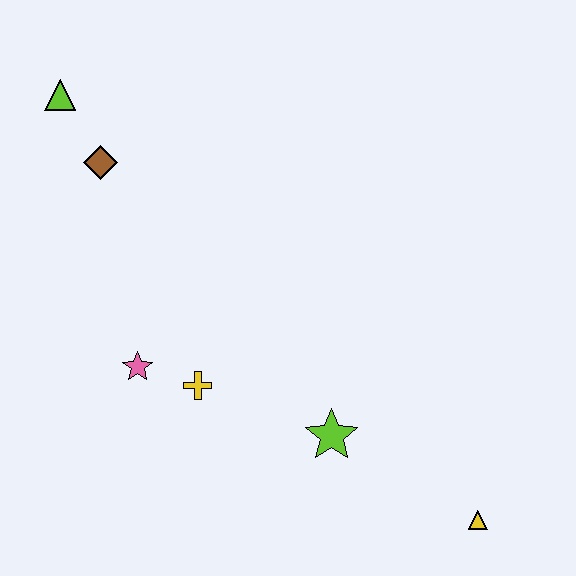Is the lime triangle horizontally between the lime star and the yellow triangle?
No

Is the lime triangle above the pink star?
Yes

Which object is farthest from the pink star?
The yellow triangle is farthest from the pink star.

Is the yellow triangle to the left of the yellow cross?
No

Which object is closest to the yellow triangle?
The lime star is closest to the yellow triangle.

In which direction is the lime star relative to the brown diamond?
The lime star is below the brown diamond.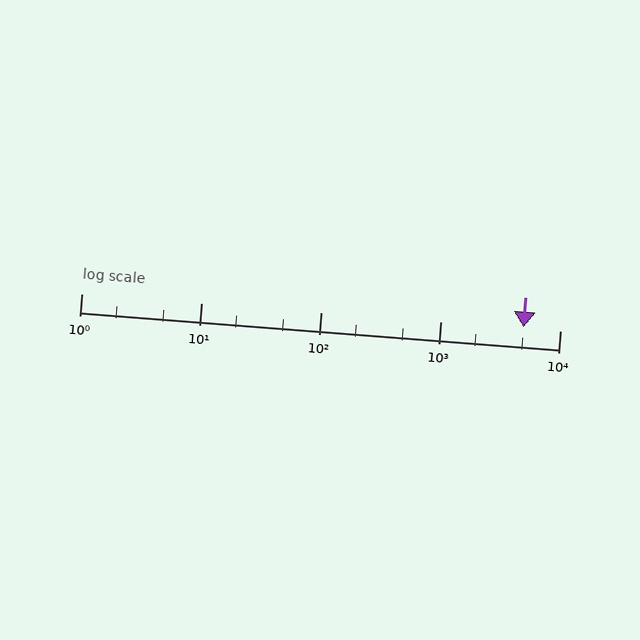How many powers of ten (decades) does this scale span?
The scale spans 4 decades, from 1 to 10000.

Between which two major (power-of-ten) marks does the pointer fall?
The pointer is between 1000 and 10000.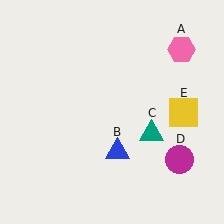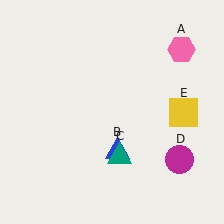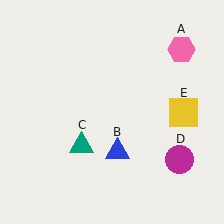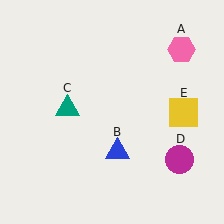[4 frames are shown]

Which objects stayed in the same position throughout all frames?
Pink hexagon (object A) and blue triangle (object B) and magenta circle (object D) and yellow square (object E) remained stationary.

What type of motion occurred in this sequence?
The teal triangle (object C) rotated clockwise around the center of the scene.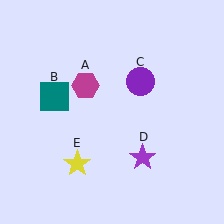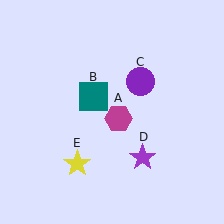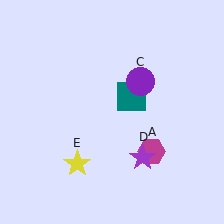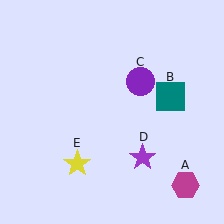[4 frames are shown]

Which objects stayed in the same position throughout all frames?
Purple circle (object C) and purple star (object D) and yellow star (object E) remained stationary.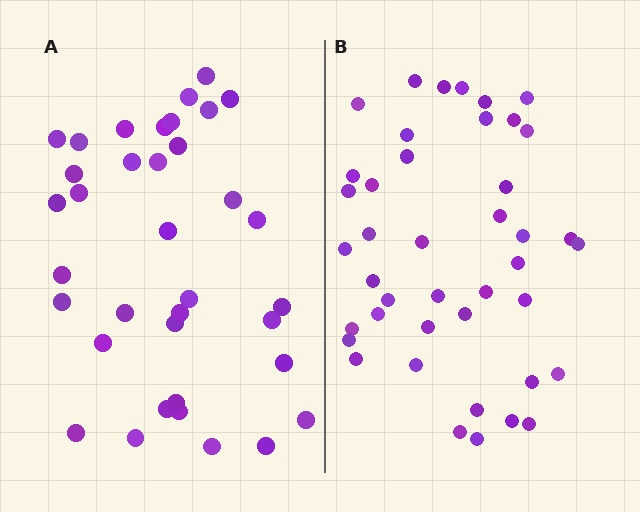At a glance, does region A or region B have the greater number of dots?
Region B (the right region) has more dots.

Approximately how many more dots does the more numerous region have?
Region B has about 6 more dots than region A.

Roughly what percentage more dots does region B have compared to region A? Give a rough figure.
About 15% more.